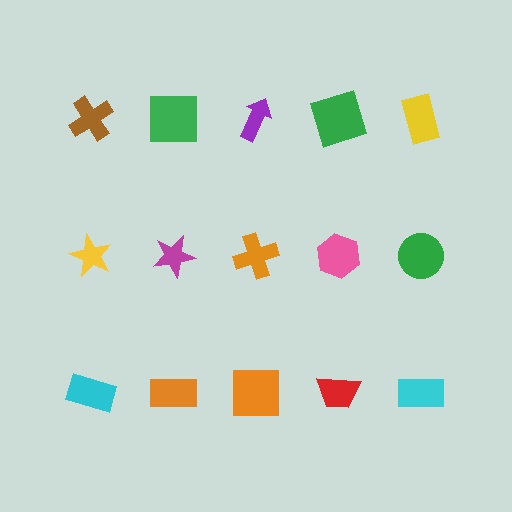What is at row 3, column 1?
A cyan rectangle.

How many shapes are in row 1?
5 shapes.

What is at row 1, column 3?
A purple arrow.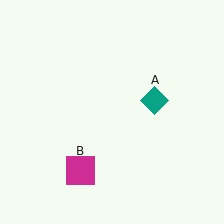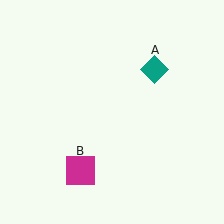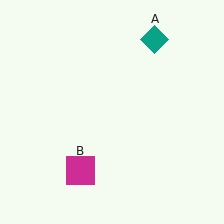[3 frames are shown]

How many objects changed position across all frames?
1 object changed position: teal diamond (object A).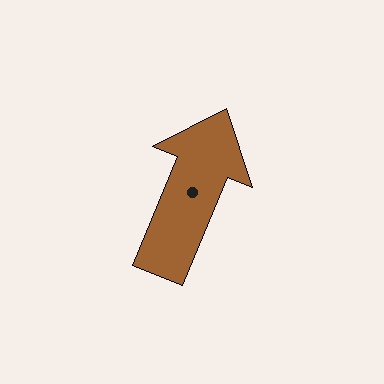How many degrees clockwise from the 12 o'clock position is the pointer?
Approximately 22 degrees.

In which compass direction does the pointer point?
North.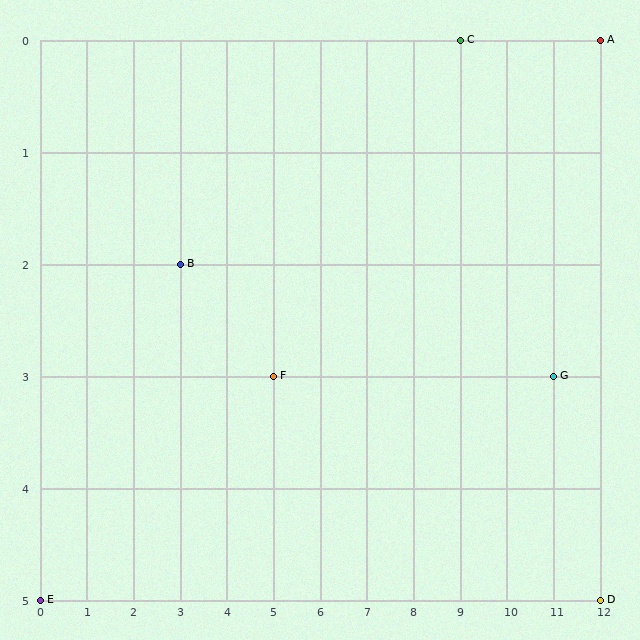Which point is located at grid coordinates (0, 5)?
Point E is at (0, 5).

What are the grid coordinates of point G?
Point G is at grid coordinates (11, 3).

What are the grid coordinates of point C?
Point C is at grid coordinates (9, 0).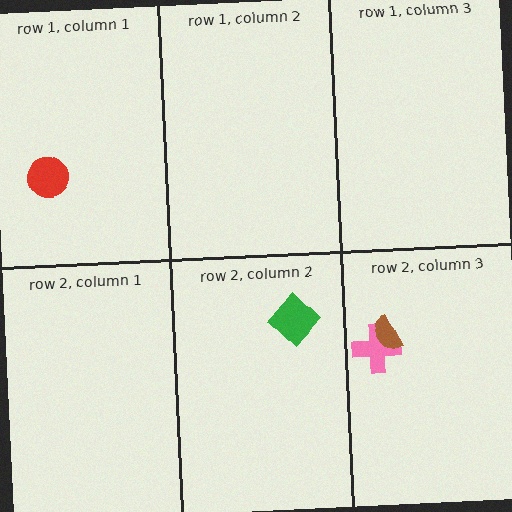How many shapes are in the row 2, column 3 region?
2.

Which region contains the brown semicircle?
The row 2, column 3 region.